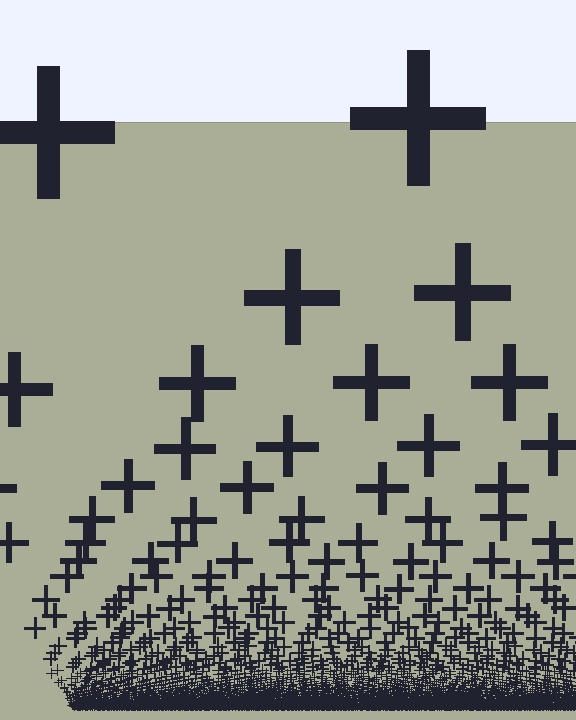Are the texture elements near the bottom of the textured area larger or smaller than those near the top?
Smaller. The gradient is inverted — elements near the bottom are smaller and denser.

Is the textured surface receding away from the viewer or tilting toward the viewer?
The surface appears to tilt toward the viewer. Texture elements get larger and sparser toward the top.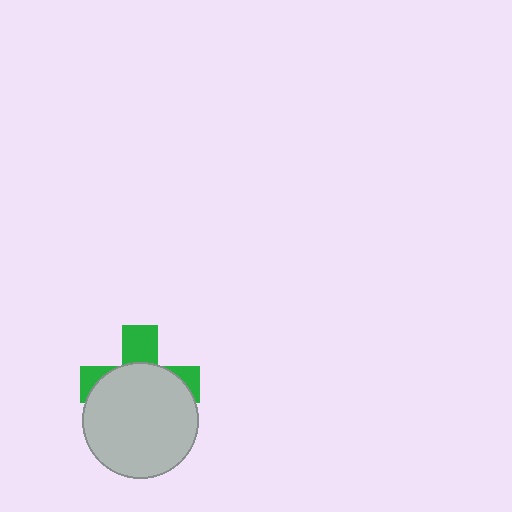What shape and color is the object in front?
The object in front is a light gray circle.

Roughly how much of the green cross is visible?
A small part of it is visible (roughly 35%).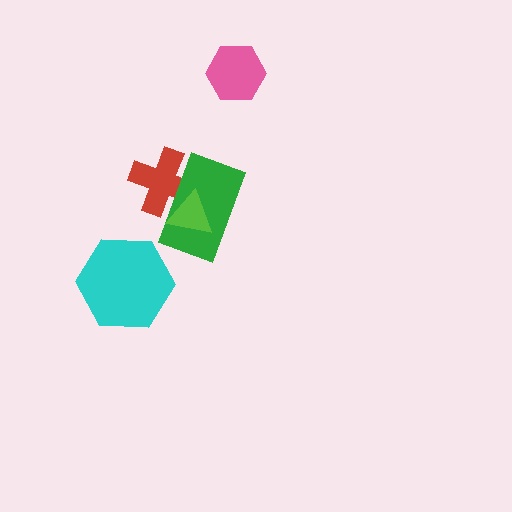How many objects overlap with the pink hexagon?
0 objects overlap with the pink hexagon.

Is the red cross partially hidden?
Yes, it is partially covered by another shape.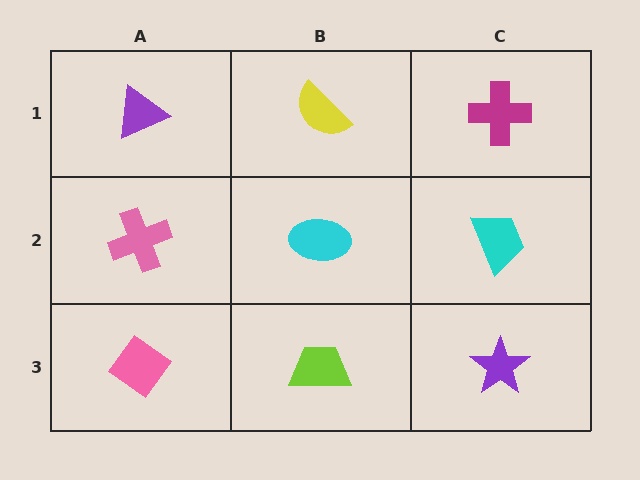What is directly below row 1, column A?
A pink cross.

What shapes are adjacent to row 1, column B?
A cyan ellipse (row 2, column B), a purple triangle (row 1, column A), a magenta cross (row 1, column C).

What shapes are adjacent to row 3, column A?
A pink cross (row 2, column A), a lime trapezoid (row 3, column B).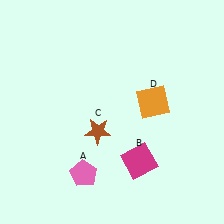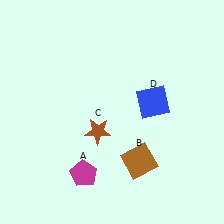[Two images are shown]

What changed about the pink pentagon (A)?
In Image 1, A is pink. In Image 2, it changed to magenta.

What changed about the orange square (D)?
In Image 1, D is orange. In Image 2, it changed to blue.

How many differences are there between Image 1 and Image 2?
There are 3 differences between the two images.